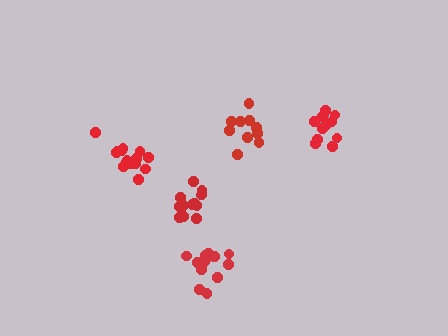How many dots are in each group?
Group 1: 12 dots, Group 2: 14 dots, Group 3: 12 dots, Group 4: 15 dots, Group 5: 10 dots (63 total).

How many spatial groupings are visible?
There are 5 spatial groupings.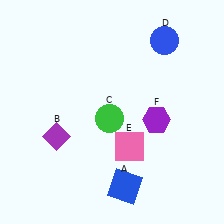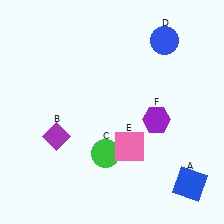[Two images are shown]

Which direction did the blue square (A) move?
The blue square (A) moved right.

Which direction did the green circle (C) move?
The green circle (C) moved down.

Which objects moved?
The objects that moved are: the blue square (A), the green circle (C).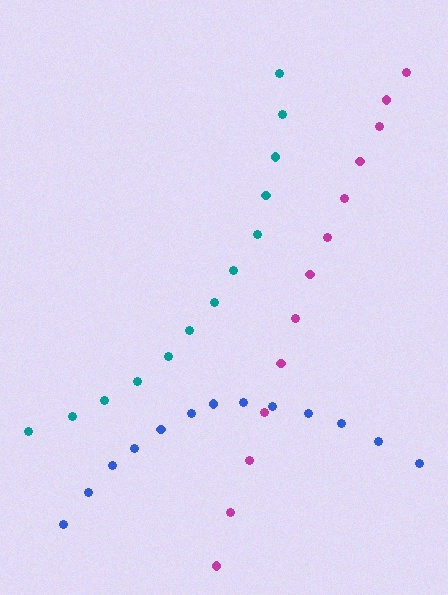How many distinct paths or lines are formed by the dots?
There are 3 distinct paths.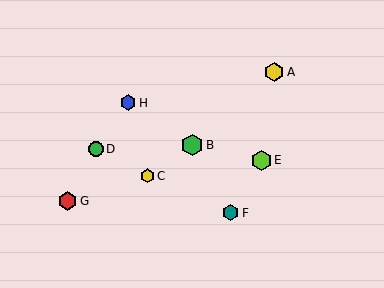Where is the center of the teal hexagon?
The center of the teal hexagon is at (231, 213).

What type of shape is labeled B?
Shape B is a green hexagon.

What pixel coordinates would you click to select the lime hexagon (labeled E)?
Click at (261, 160) to select the lime hexagon E.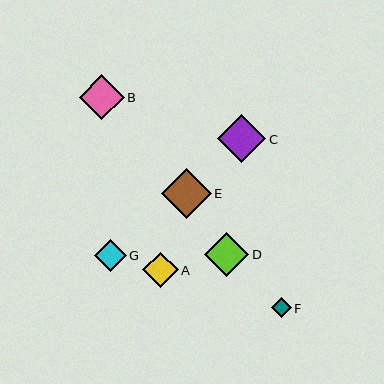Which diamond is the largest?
Diamond E is the largest with a size of approximately 50 pixels.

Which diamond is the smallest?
Diamond F is the smallest with a size of approximately 20 pixels.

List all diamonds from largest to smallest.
From largest to smallest: E, C, B, D, A, G, F.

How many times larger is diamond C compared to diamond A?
Diamond C is approximately 1.3 times the size of diamond A.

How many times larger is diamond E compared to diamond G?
Diamond E is approximately 1.6 times the size of diamond G.